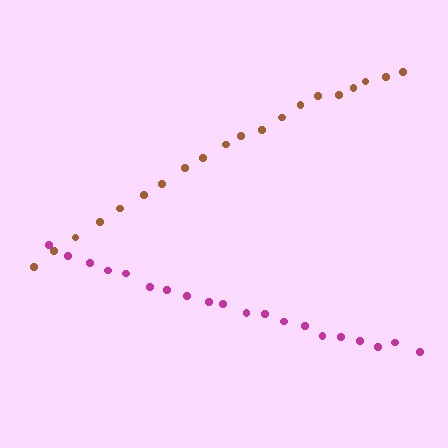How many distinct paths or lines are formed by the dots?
There are 2 distinct paths.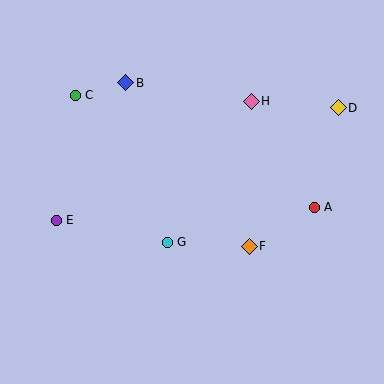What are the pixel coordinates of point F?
Point F is at (249, 246).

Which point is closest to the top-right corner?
Point D is closest to the top-right corner.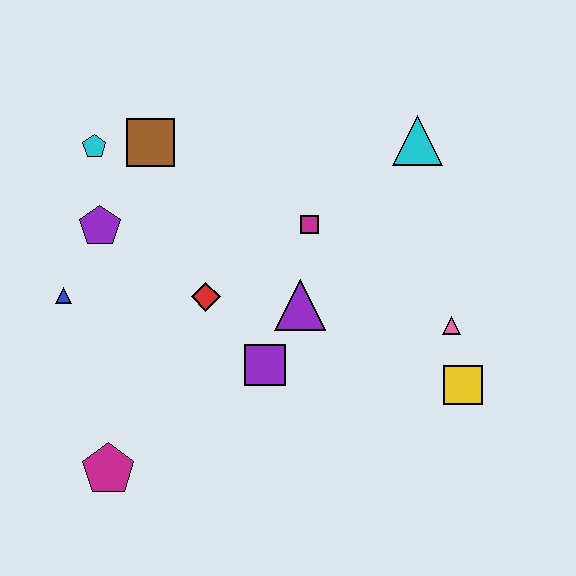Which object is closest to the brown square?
The cyan pentagon is closest to the brown square.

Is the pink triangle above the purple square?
Yes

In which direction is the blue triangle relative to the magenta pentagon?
The blue triangle is above the magenta pentagon.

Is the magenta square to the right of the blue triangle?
Yes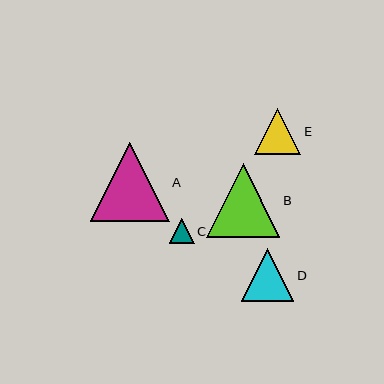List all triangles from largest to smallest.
From largest to smallest: A, B, D, E, C.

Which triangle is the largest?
Triangle A is the largest with a size of approximately 79 pixels.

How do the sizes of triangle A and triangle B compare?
Triangle A and triangle B are approximately the same size.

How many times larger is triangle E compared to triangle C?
Triangle E is approximately 1.8 times the size of triangle C.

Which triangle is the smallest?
Triangle C is the smallest with a size of approximately 25 pixels.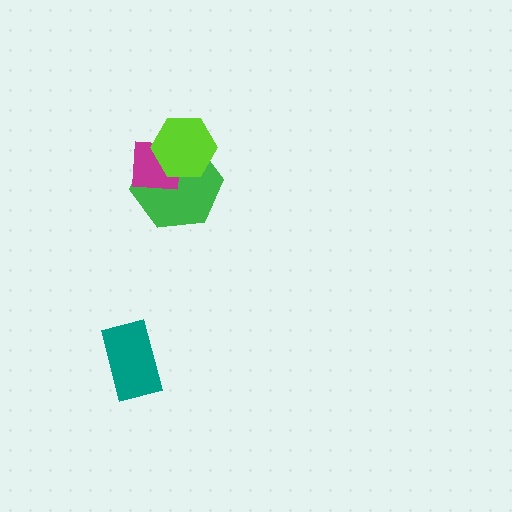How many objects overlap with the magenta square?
2 objects overlap with the magenta square.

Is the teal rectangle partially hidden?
No, no other shape covers it.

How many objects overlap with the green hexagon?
2 objects overlap with the green hexagon.